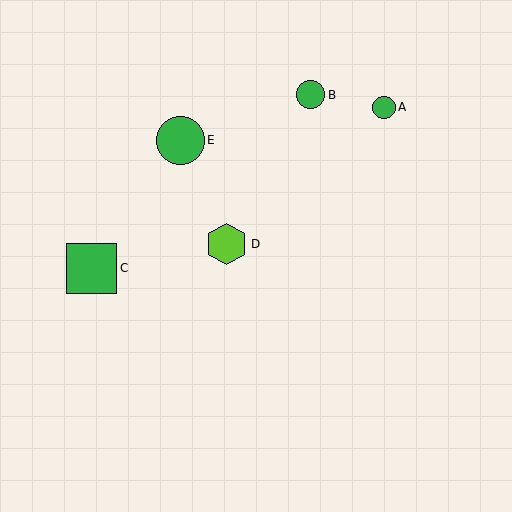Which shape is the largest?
The green square (labeled C) is the largest.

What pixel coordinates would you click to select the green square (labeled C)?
Click at (92, 268) to select the green square C.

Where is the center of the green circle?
The center of the green circle is at (311, 95).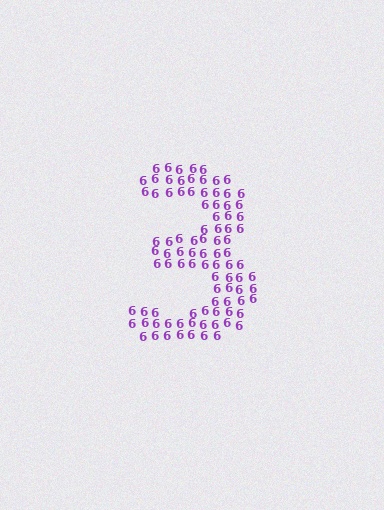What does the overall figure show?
The overall figure shows the digit 3.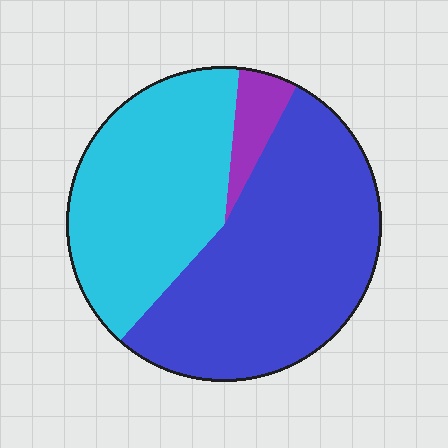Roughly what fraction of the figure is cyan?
Cyan takes up about two fifths (2/5) of the figure.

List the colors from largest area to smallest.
From largest to smallest: blue, cyan, purple.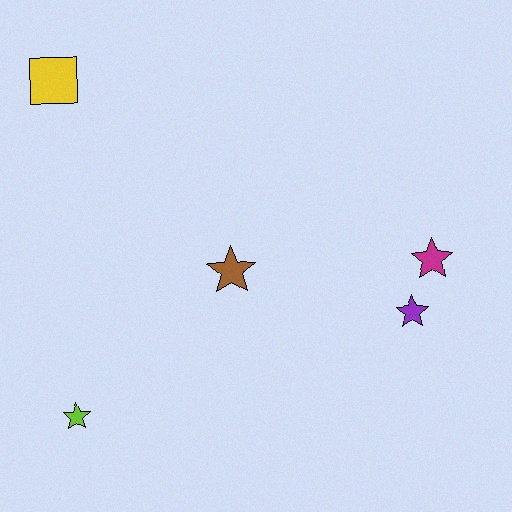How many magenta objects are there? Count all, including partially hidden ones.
There is 1 magenta object.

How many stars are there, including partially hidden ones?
There are 4 stars.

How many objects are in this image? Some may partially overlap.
There are 5 objects.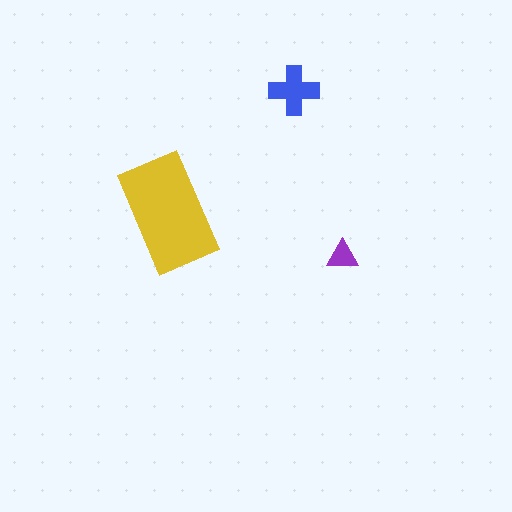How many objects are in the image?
There are 3 objects in the image.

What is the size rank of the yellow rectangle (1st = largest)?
1st.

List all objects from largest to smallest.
The yellow rectangle, the blue cross, the purple triangle.